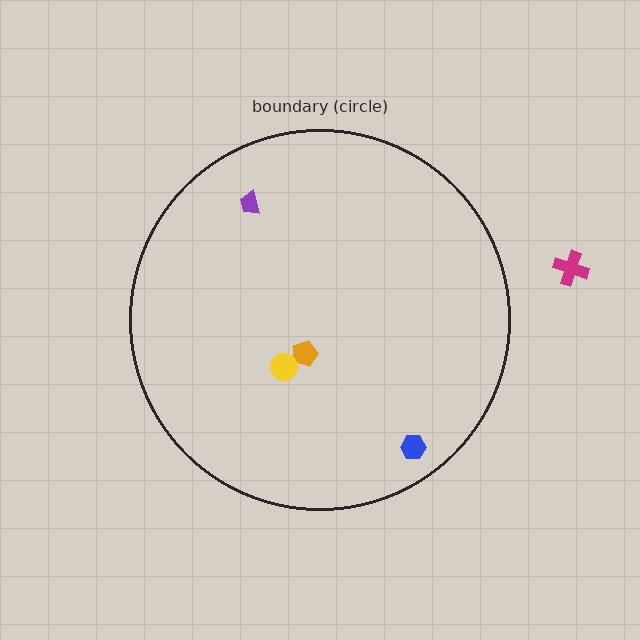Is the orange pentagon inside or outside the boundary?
Inside.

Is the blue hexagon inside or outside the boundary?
Inside.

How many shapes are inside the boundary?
4 inside, 1 outside.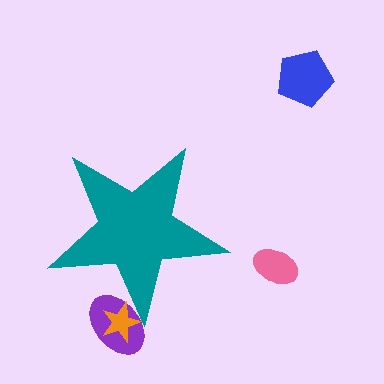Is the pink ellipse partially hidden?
No, the pink ellipse is fully visible.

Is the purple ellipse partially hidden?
Yes, the purple ellipse is partially hidden behind the teal star.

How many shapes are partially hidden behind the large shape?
2 shapes are partially hidden.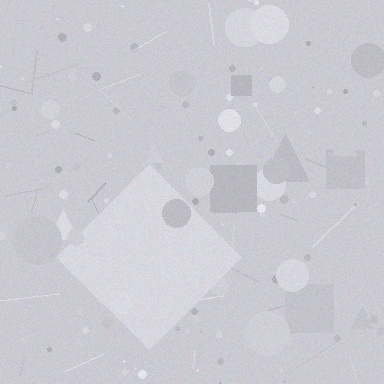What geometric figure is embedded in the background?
A diamond is embedded in the background.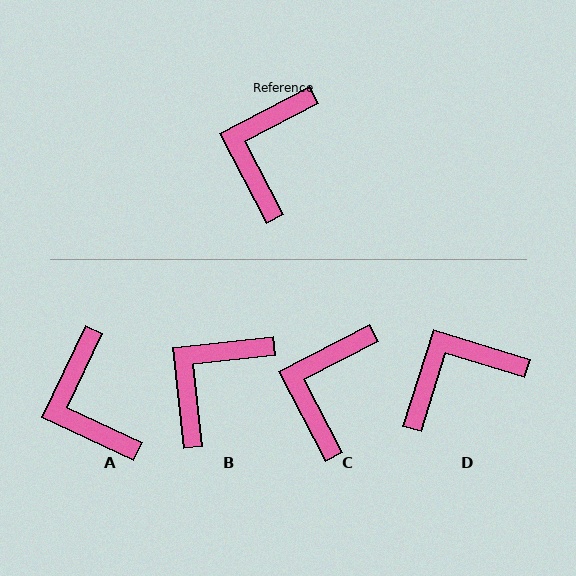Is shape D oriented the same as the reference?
No, it is off by about 45 degrees.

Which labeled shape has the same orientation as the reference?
C.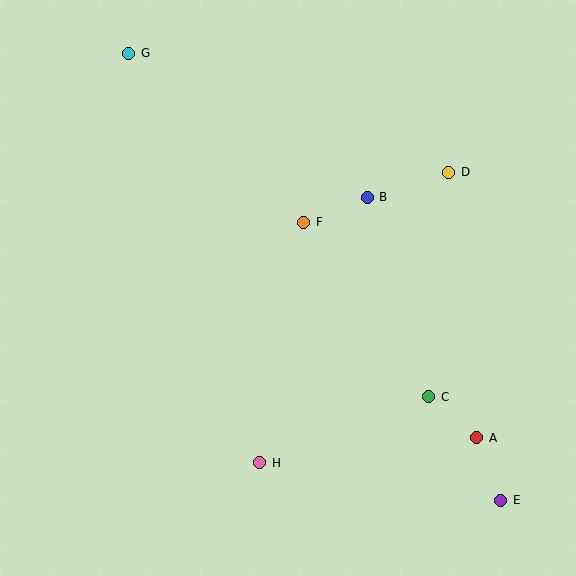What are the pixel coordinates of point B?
Point B is at (367, 197).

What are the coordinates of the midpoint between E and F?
The midpoint between E and F is at (402, 361).